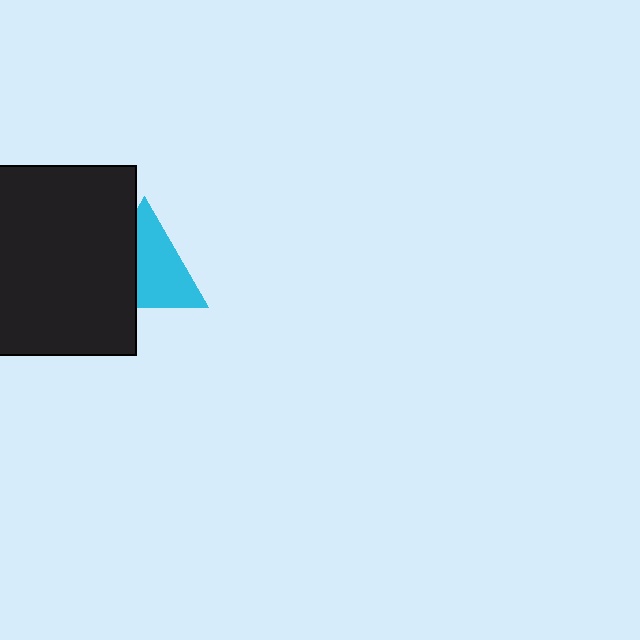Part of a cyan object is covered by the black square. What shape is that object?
It is a triangle.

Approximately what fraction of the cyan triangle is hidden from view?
Roughly 40% of the cyan triangle is hidden behind the black square.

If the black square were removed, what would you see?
You would see the complete cyan triangle.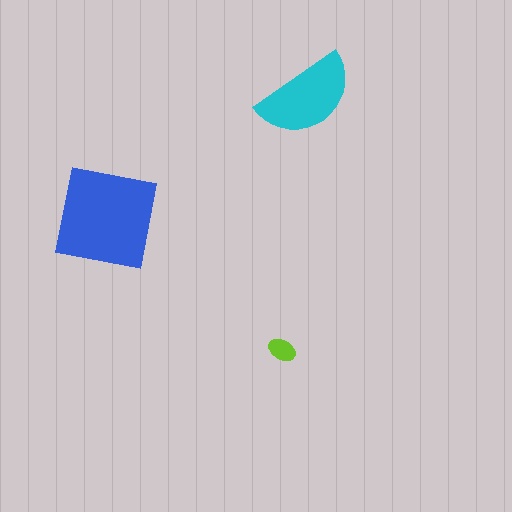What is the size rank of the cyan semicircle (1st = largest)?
2nd.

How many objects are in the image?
There are 3 objects in the image.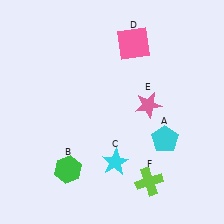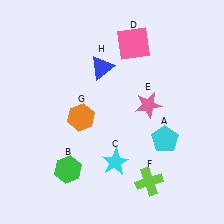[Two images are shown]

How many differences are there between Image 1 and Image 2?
There are 2 differences between the two images.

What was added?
An orange hexagon (G), a blue triangle (H) were added in Image 2.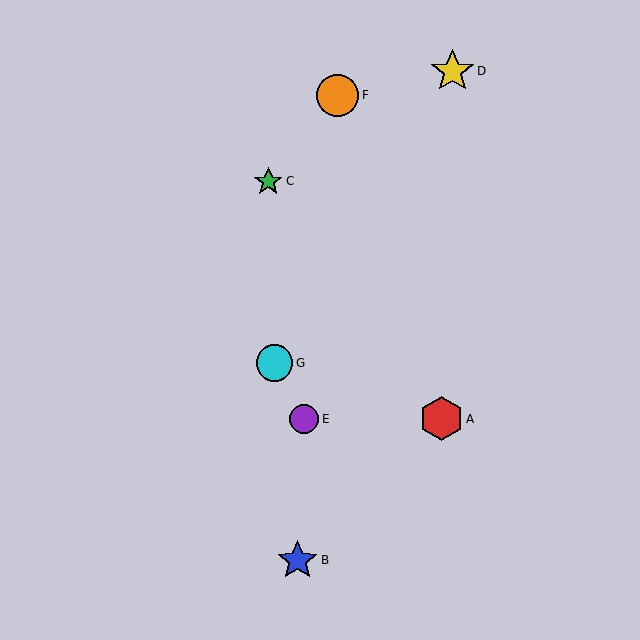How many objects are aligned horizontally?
2 objects (A, E) are aligned horizontally.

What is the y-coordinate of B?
Object B is at y≈560.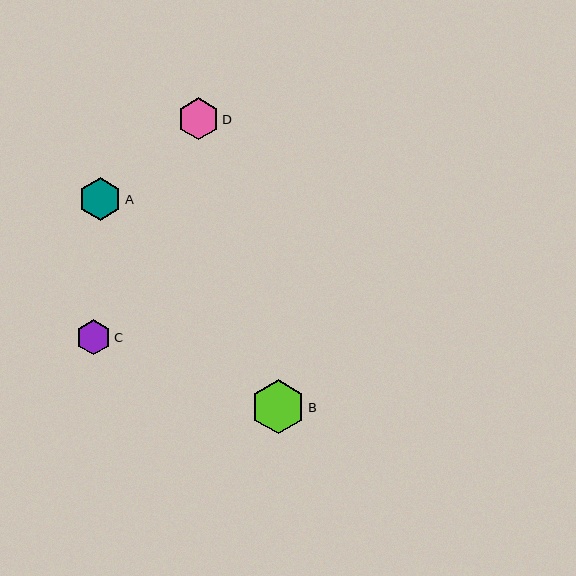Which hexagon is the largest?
Hexagon B is the largest with a size of approximately 54 pixels.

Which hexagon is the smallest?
Hexagon C is the smallest with a size of approximately 35 pixels.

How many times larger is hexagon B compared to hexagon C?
Hexagon B is approximately 1.5 times the size of hexagon C.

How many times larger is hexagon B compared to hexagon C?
Hexagon B is approximately 1.5 times the size of hexagon C.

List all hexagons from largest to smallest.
From largest to smallest: B, A, D, C.